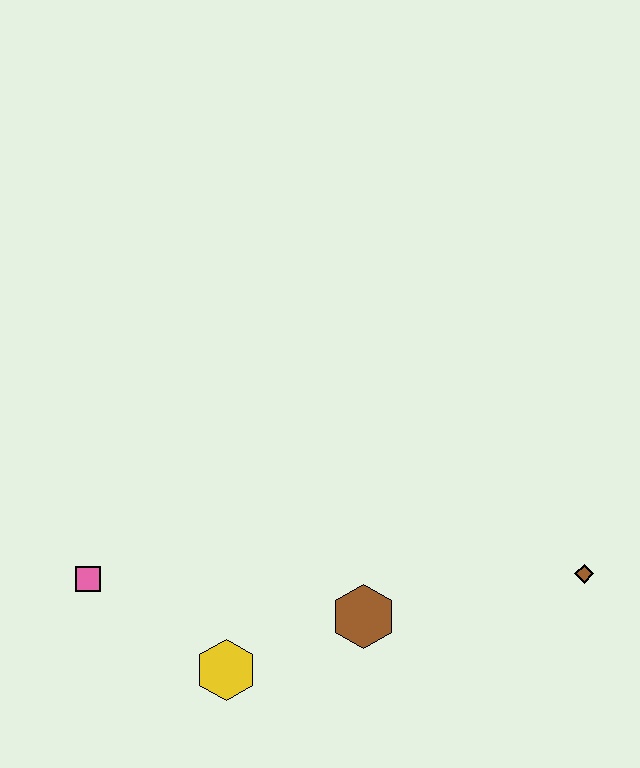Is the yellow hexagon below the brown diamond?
Yes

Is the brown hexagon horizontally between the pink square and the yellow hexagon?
No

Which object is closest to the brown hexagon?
The yellow hexagon is closest to the brown hexagon.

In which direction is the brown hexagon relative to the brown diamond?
The brown hexagon is to the left of the brown diamond.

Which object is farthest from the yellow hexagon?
The brown diamond is farthest from the yellow hexagon.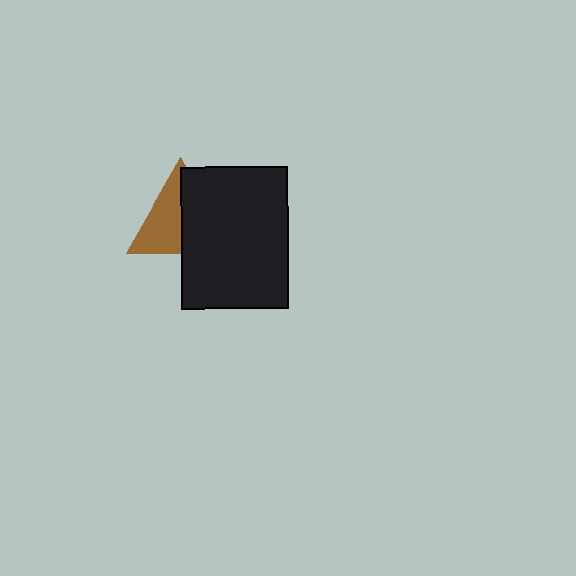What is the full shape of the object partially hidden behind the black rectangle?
The partially hidden object is a brown triangle.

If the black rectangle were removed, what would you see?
You would see the complete brown triangle.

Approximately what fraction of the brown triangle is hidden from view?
Roughly 50% of the brown triangle is hidden behind the black rectangle.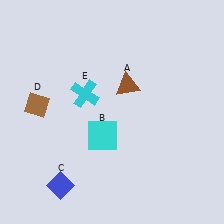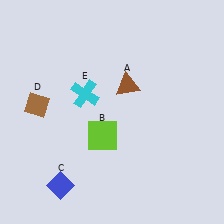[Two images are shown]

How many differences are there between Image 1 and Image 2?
There is 1 difference between the two images.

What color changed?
The square (B) changed from cyan in Image 1 to lime in Image 2.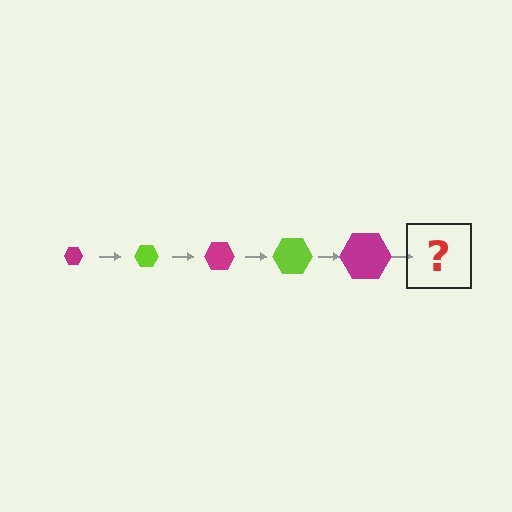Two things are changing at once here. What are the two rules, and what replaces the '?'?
The two rules are that the hexagon grows larger each step and the color cycles through magenta and lime. The '?' should be a lime hexagon, larger than the previous one.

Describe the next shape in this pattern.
It should be a lime hexagon, larger than the previous one.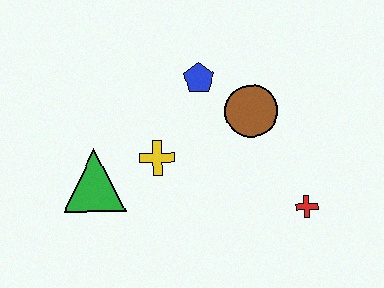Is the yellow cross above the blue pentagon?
No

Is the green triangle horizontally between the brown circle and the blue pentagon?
No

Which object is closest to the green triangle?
The yellow cross is closest to the green triangle.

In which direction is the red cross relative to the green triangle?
The red cross is to the right of the green triangle.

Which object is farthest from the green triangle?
The red cross is farthest from the green triangle.